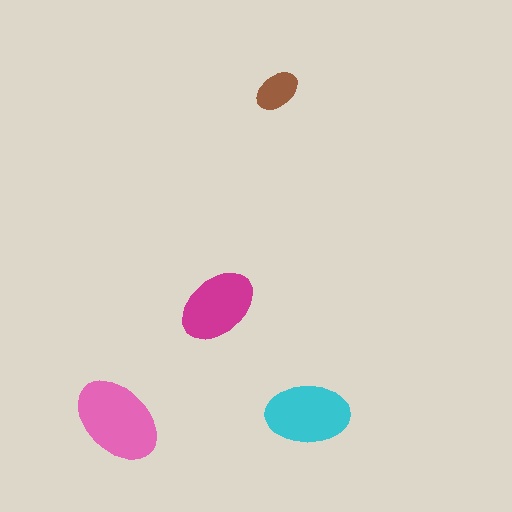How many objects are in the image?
There are 4 objects in the image.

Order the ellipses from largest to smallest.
the pink one, the cyan one, the magenta one, the brown one.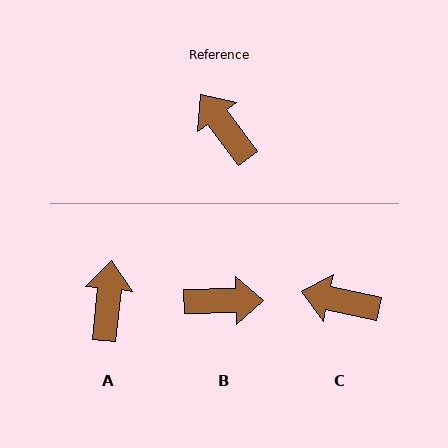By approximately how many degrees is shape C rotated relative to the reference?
Approximately 41 degrees counter-clockwise.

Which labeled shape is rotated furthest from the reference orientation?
B, about 126 degrees away.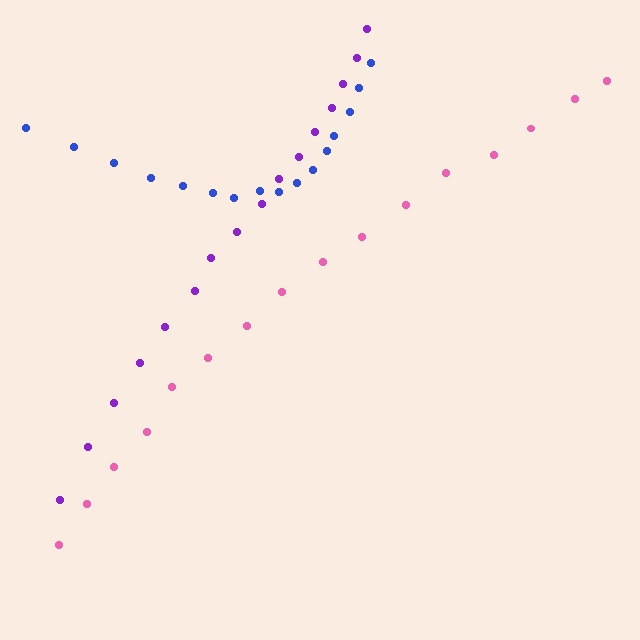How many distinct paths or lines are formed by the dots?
There are 3 distinct paths.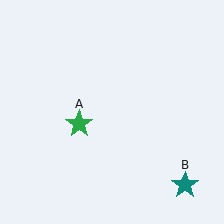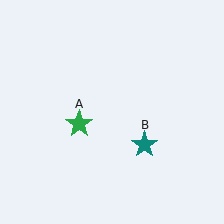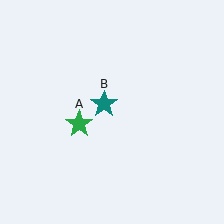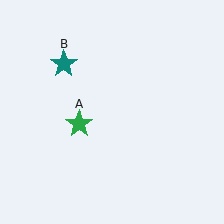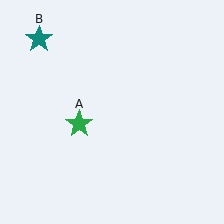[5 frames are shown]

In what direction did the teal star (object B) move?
The teal star (object B) moved up and to the left.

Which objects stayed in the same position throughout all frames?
Green star (object A) remained stationary.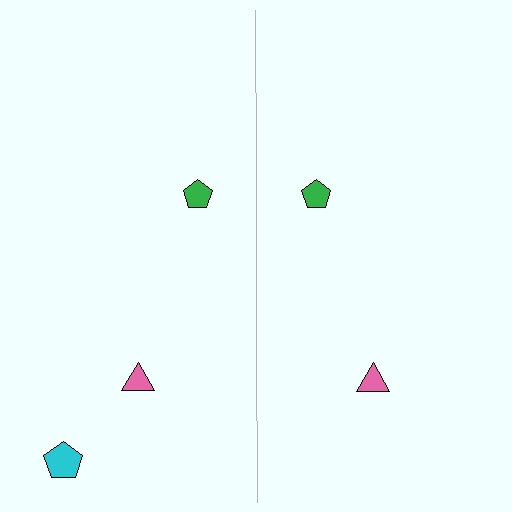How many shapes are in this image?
There are 5 shapes in this image.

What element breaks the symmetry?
A cyan pentagon is missing from the right side.